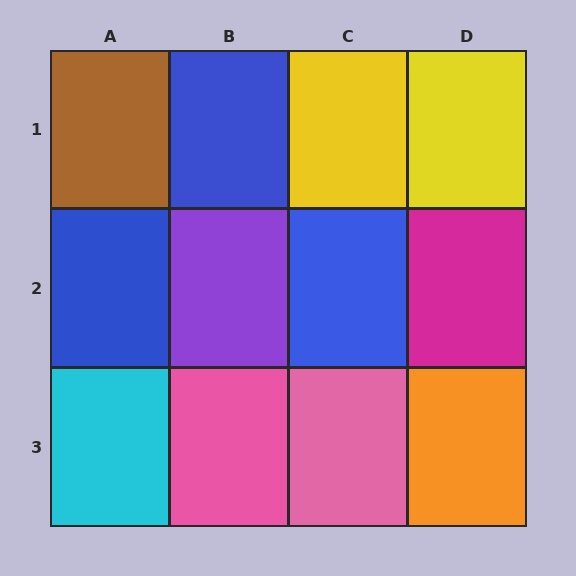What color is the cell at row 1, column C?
Yellow.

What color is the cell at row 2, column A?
Blue.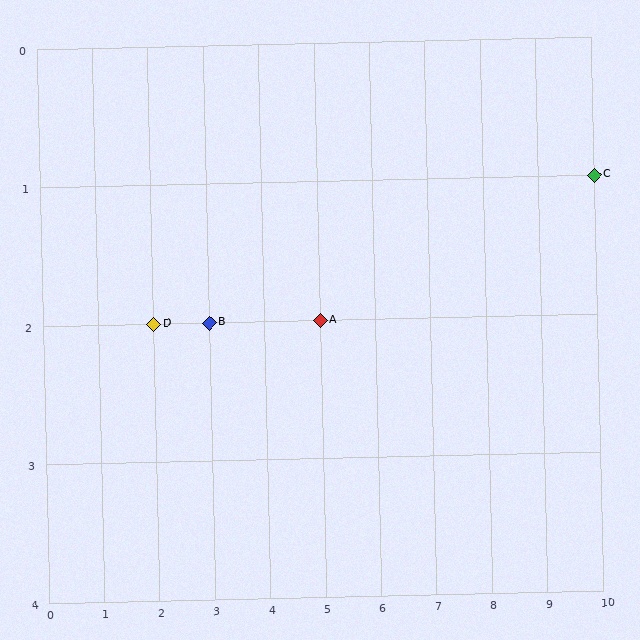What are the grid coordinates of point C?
Point C is at grid coordinates (10, 1).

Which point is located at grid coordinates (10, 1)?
Point C is at (10, 1).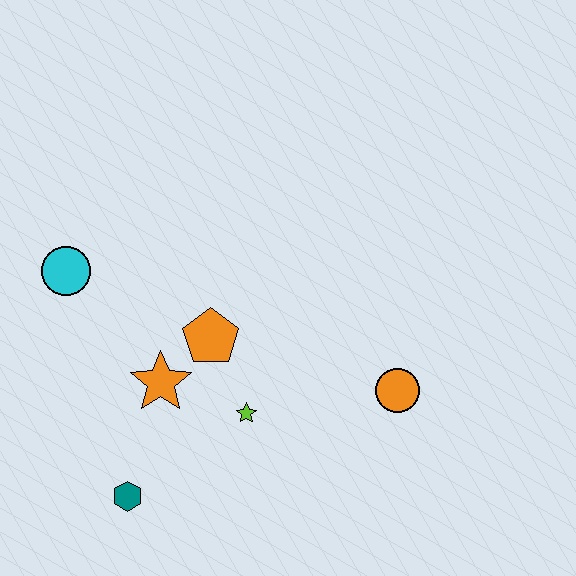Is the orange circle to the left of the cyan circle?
No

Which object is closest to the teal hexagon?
The orange star is closest to the teal hexagon.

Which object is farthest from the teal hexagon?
The orange circle is farthest from the teal hexagon.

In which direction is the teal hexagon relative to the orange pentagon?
The teal hexagon is below the orange pentagon.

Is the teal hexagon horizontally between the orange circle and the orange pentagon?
No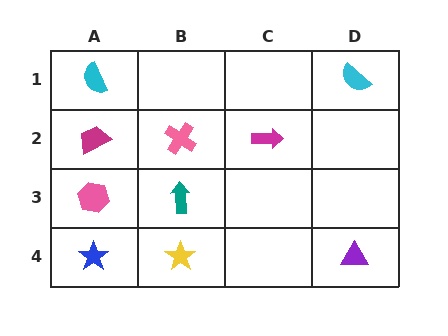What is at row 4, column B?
A yellow star.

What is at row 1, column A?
A cyan semicircle.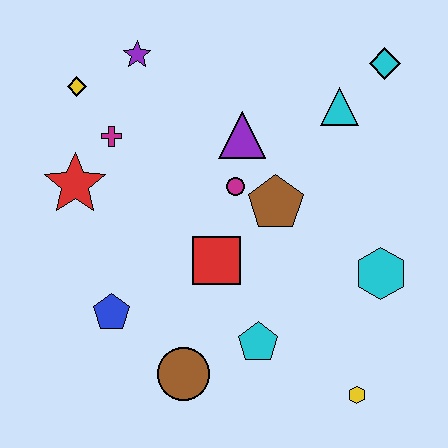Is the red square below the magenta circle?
Yes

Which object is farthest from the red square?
The cyan diamond is farthest from the red square.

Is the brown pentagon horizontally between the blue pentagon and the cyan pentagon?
No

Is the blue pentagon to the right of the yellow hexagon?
No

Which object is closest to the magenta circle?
The brown pentagon is closest to the magenta circle.